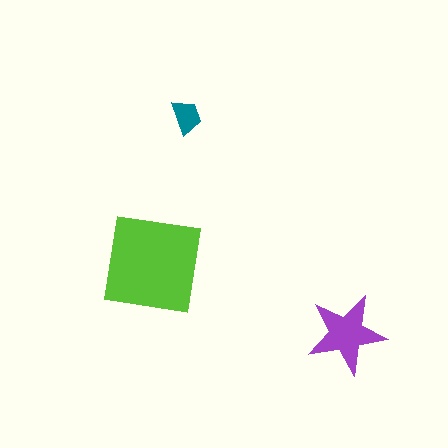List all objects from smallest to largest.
The teal trapezoid, the purple star, the lime square.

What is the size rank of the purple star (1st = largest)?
2nd.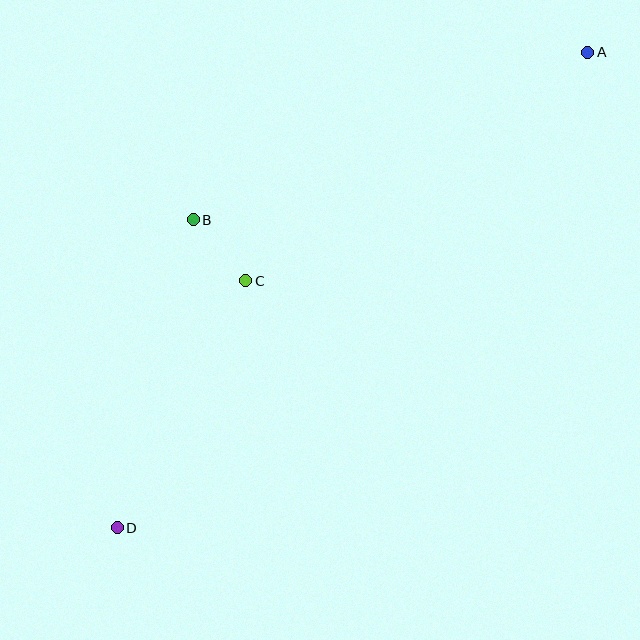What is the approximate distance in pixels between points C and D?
The distance between C and D is approximately 278 pixels.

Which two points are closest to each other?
Points B and C are closest to each other.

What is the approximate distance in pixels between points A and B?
The distance between A and B is approximately 429 pixels.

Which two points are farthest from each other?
Points A and D are farthest from each other.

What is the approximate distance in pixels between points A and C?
The distance between A and C is approximately 411 pixels.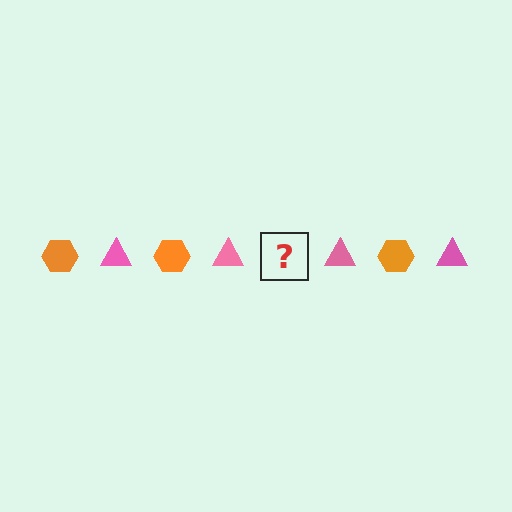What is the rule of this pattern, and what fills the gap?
The rule is that the pattern alternates between orange hexagon and pink triangle. The gap should be filled with an orange hexagon.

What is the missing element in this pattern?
The missing element is an orange hexagon.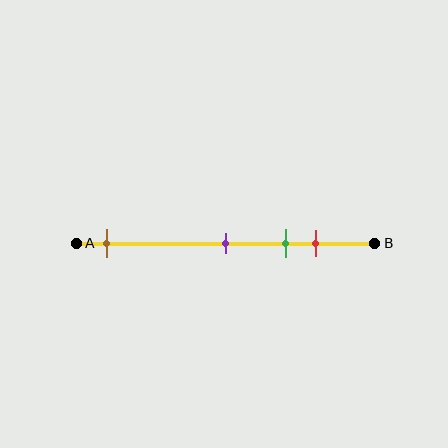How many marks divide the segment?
There are 4 marks dividing the segment.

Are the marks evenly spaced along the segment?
No, the marks are not evenly spaced.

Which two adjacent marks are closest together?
The green and red marks are the closest adjacent pair.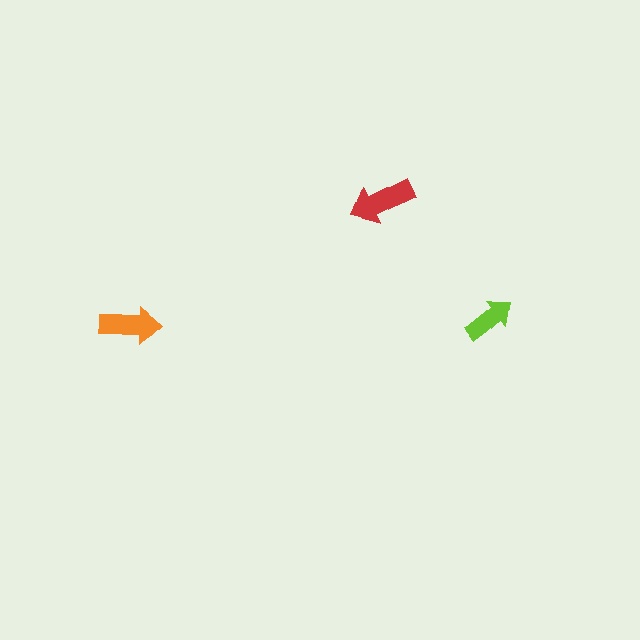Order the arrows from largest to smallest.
the red one, the orange one, the lime one.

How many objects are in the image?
There are 3 objects in the image.